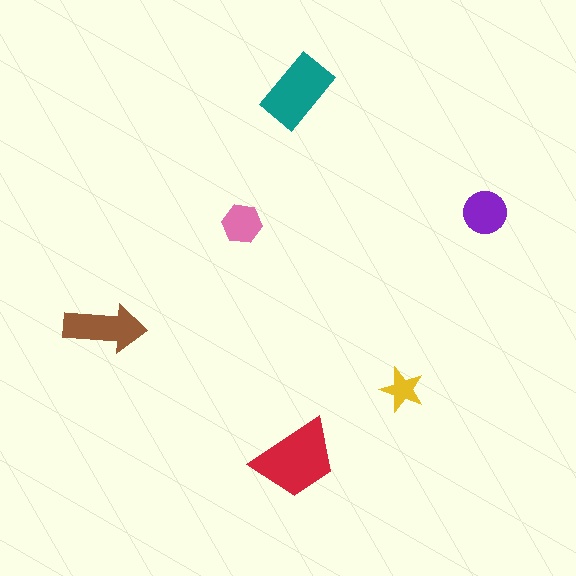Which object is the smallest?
The yellow star.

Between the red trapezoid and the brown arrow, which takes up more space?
The red trapezoid.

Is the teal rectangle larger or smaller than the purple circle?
Larger.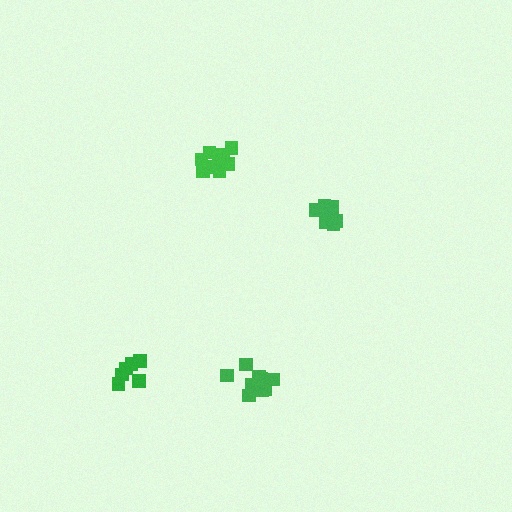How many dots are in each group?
Group 1: 9 dots, Group 2: 9 dots, Group 3: 6 dots, Group 4: 9 dots (33 total).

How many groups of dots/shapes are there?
There are 4 groups.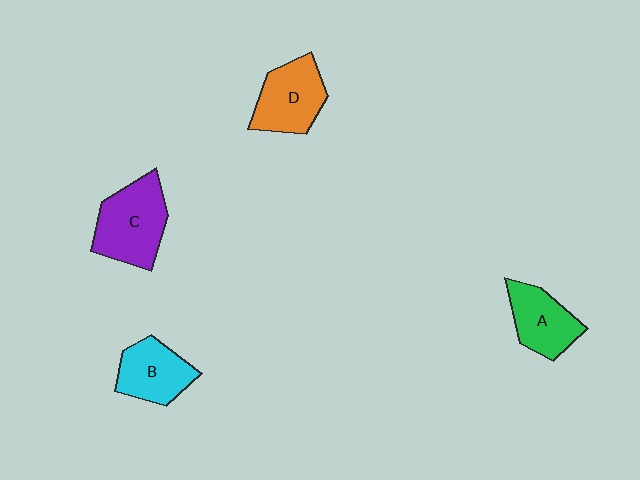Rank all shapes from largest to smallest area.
From largest to smallest: C (purple), D (orange), B (cyan), A (green).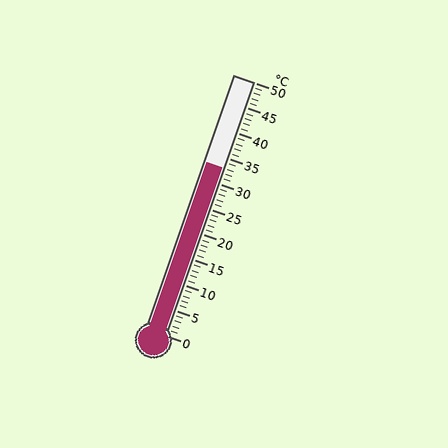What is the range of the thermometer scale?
The thermometer scale ranges from 0°C to 50°C.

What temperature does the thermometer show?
The thermometer shows approximately 33°C.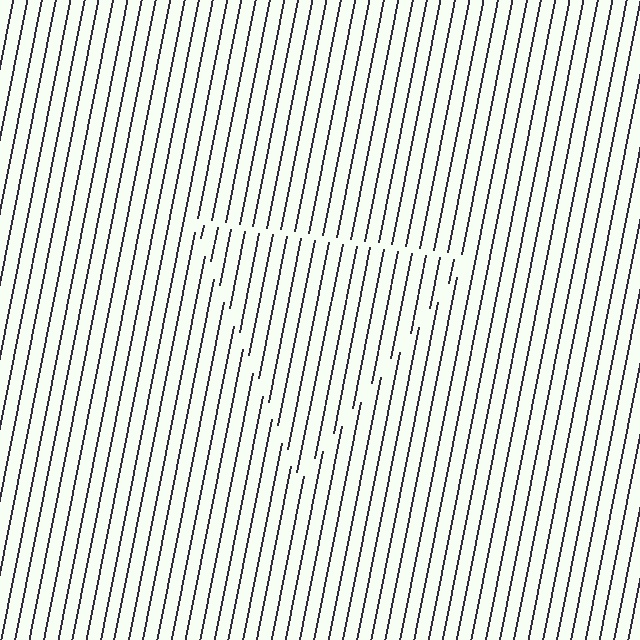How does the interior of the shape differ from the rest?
The interior of the shape contains the same grating, shifted by half a period — the contour is defined by the phase discontinuity where line-ends from the inner and outer gratings abut.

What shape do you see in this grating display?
An illusory triangle. The interior of the shape contains the same grating, shifted by half a period — the contour is defined by the phase discontinuity where line-ends from the inner and outer gratings abut.